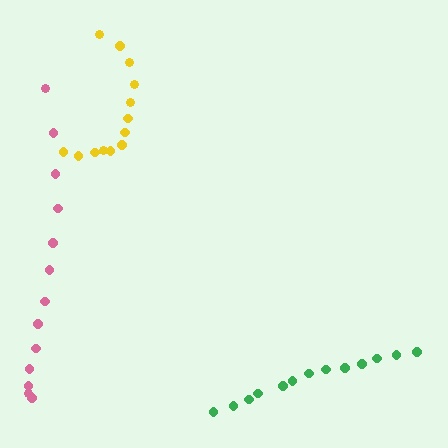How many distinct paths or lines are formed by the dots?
There are 3 distinct paths.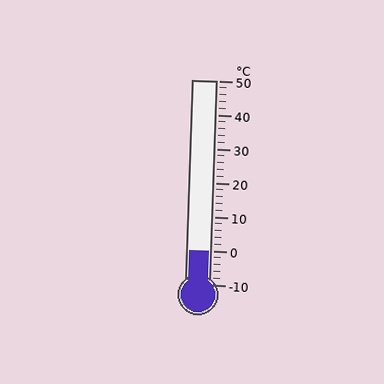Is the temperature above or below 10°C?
The temperature is below 10°C.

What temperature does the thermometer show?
The thermometer shows approximately 0°C.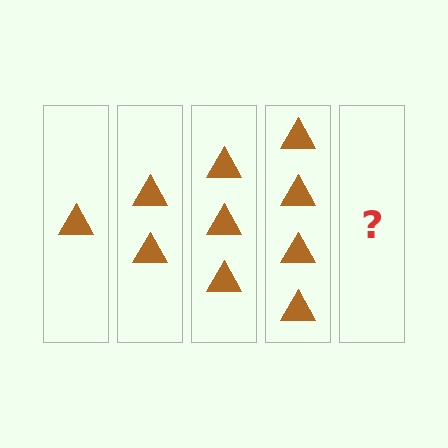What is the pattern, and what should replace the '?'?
The pattern is that each step adds one more triangle. The '?' should be 5 triangles.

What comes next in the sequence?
The next element should be 5 triangles.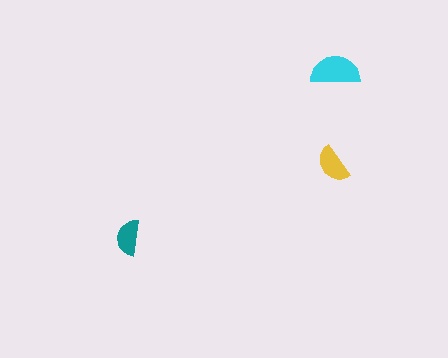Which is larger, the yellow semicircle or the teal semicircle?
The yellow one.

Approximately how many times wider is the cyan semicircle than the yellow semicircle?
About 1.5 times wider.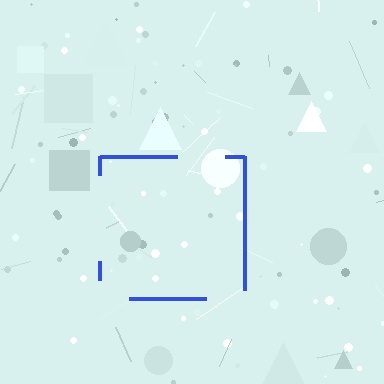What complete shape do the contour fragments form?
The contour fragments form a square.